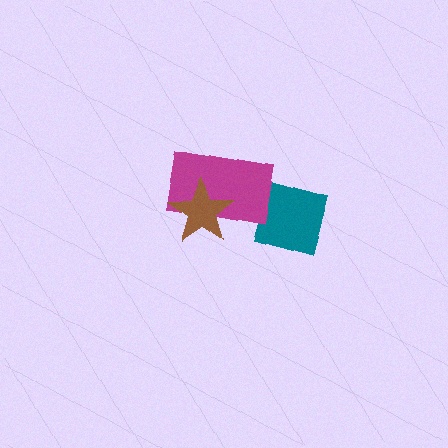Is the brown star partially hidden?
No, no other shape covers it.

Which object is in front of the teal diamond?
The magenta rectangle is in front of the teal diamond.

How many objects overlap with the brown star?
1 object overlaps with the brown star.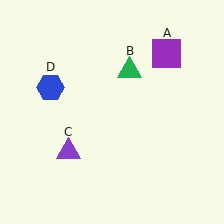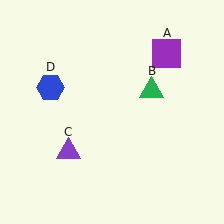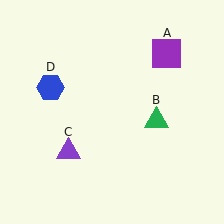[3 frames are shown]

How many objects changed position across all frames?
1 object changed position: green triangle (object B).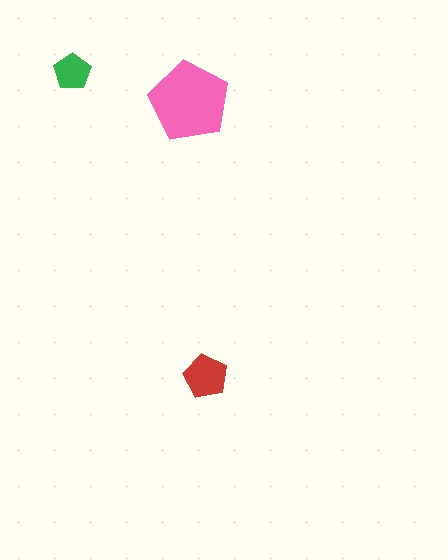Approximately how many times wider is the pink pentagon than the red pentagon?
About 2 times wider.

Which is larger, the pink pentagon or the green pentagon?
The pink one.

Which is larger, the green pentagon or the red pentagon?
The red one.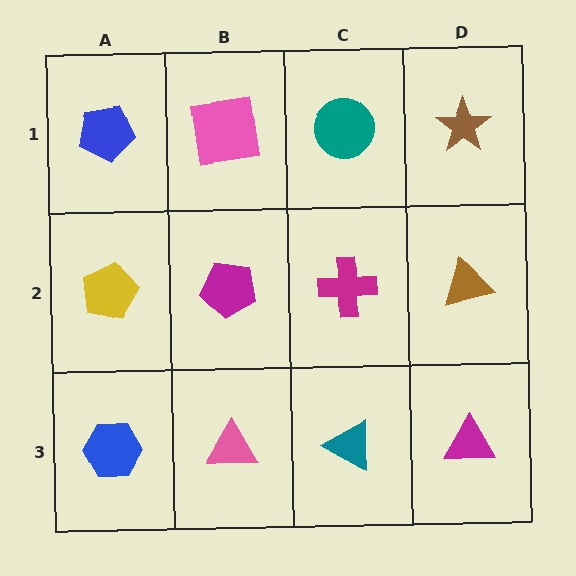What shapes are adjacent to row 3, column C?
A magenta cross (row 2, column C), a pink triangle (row 3, column B), a magenta triangle (row 3, column D).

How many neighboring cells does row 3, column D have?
2.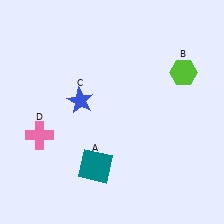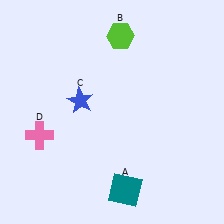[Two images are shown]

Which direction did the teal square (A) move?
The teal square (A) moved right.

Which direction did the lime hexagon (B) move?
The lime hexagon (B) moved left.